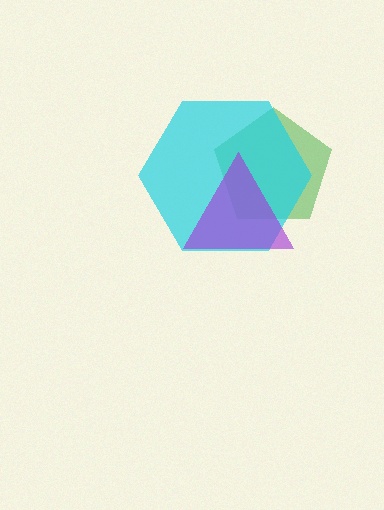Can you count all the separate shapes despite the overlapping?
Yes, there are 3 separate shapes.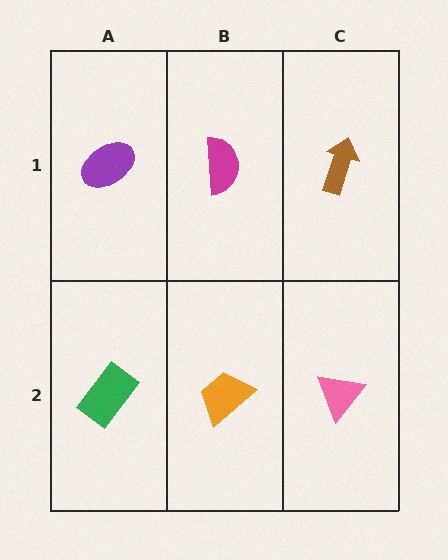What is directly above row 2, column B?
A magenta semicircle.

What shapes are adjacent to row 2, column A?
A purple ellipse (row 1, column A), an orange trapezoid (row 2, column B).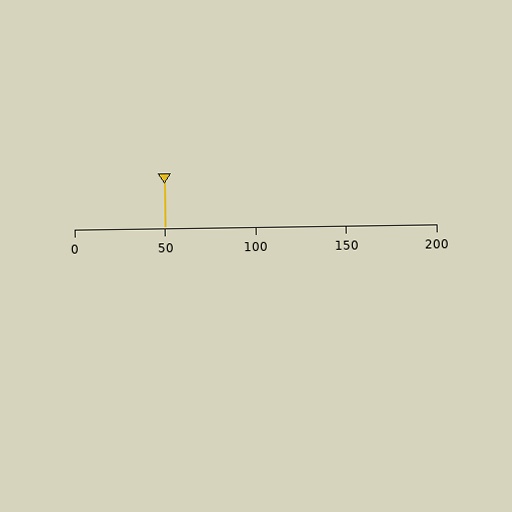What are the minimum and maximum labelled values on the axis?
The axis runs from 0 to 200.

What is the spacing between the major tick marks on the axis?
The major ticks are spaced 50 apart.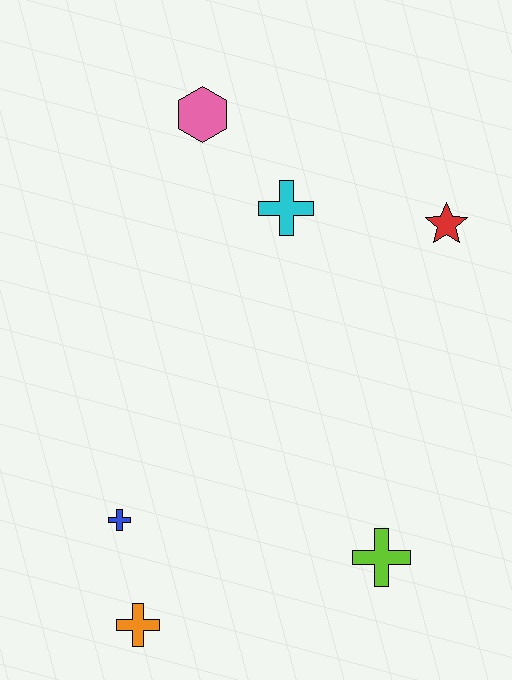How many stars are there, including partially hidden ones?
There is 1 star.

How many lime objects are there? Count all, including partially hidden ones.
There is 1 lime object.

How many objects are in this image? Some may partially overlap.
There are 6 objects.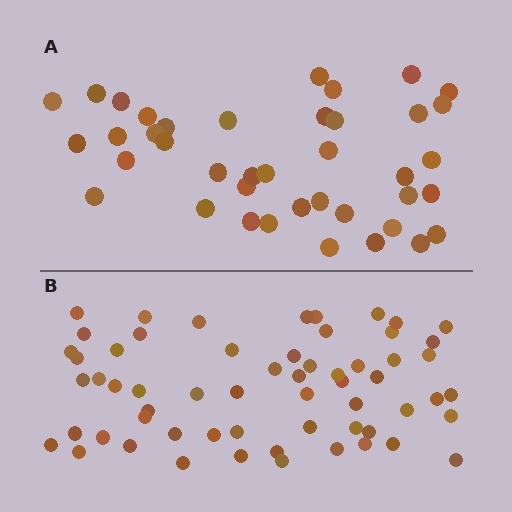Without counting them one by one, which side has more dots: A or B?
Region B (the bottom region) has more dots.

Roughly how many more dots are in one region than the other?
Region B has approximately 20 more dots than region A.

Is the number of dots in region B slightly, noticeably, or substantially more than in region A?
Region B has substantially more. The ratio is roughly 1.5 to 1.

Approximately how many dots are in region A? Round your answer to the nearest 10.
About 40 dots.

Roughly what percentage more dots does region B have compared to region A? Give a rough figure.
About 50% more.